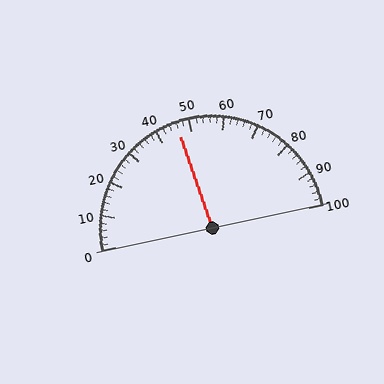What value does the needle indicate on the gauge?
The needle indicates approximately 46.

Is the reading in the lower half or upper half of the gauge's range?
The reading is in the lower half of the range (0 to 100).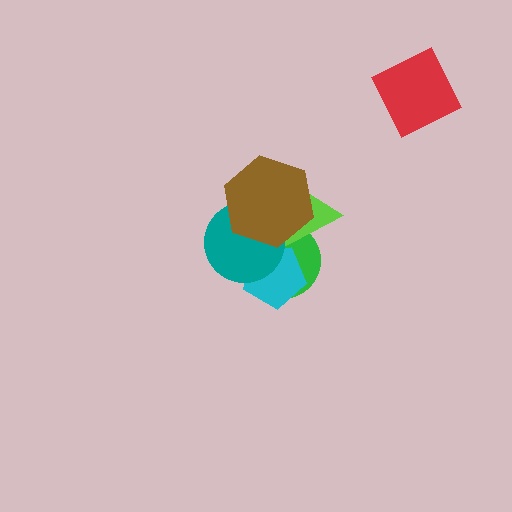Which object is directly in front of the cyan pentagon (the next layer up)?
The lime triangle is directly in front of the cyan pentagon.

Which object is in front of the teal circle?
The brown hexagon is in front of the teal circle.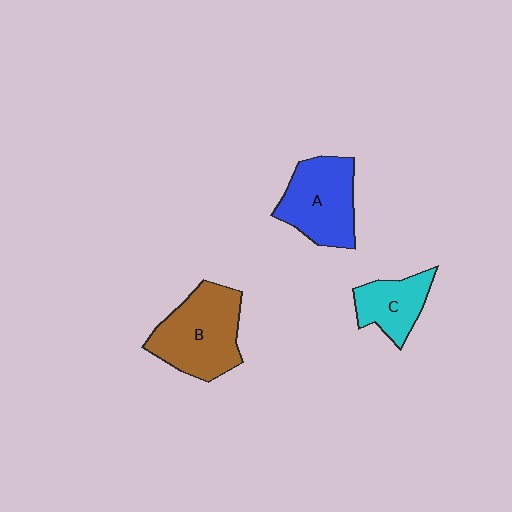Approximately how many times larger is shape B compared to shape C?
Approximately 1.8 times.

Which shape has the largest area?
Shape B (brown).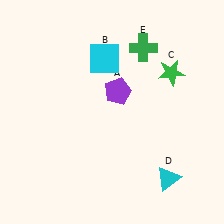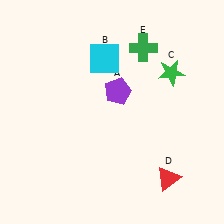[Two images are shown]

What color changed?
The triangle (D) changed from cyan in Image 1 to red in Image 2.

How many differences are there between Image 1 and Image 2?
There is 1 difference between the two images.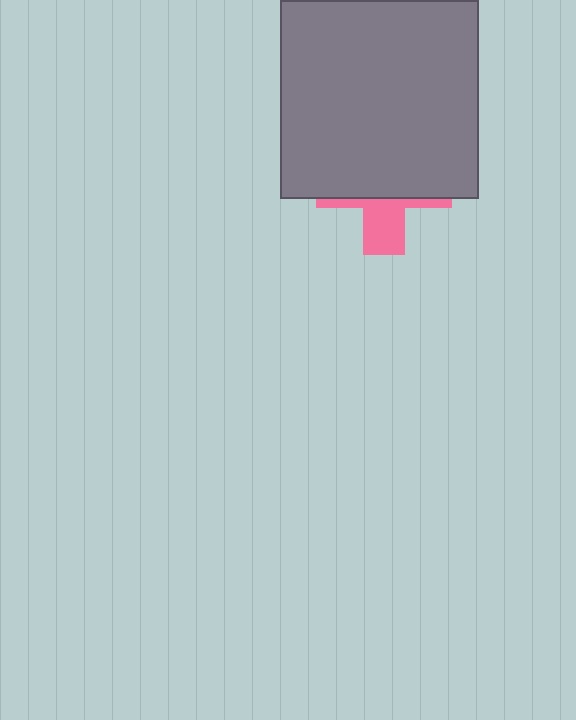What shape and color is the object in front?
The object in front is a gray square.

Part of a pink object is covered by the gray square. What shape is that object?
It is a cross.